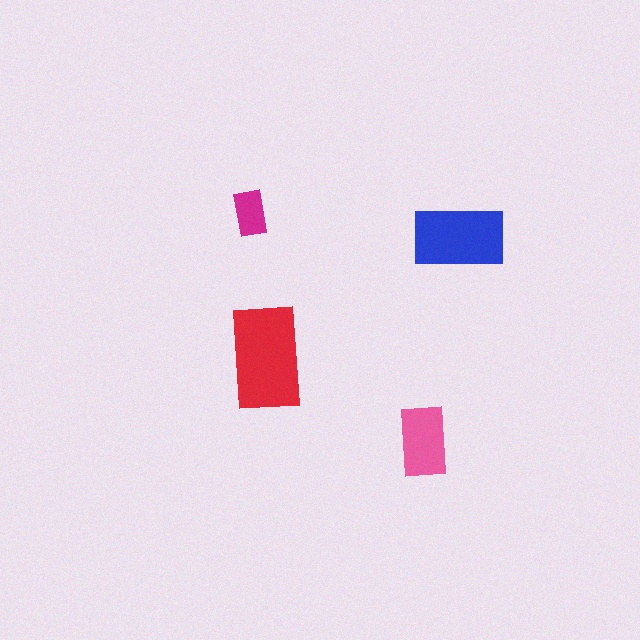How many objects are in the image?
There are 4 objects in the image.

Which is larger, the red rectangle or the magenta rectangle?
The red one.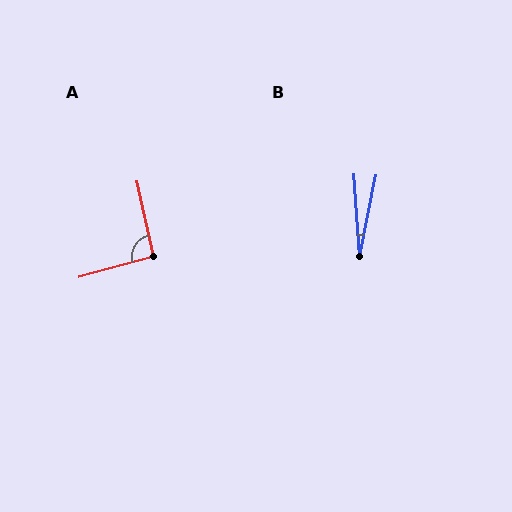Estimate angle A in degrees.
Approximately 94 degrees.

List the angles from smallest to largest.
B (15°), A (94°).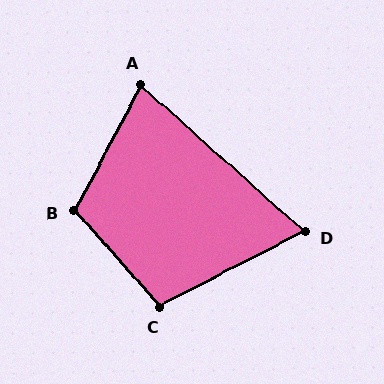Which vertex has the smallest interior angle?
D, at approximately 69 degrees.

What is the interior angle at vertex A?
Approximately 76 degrees (acute).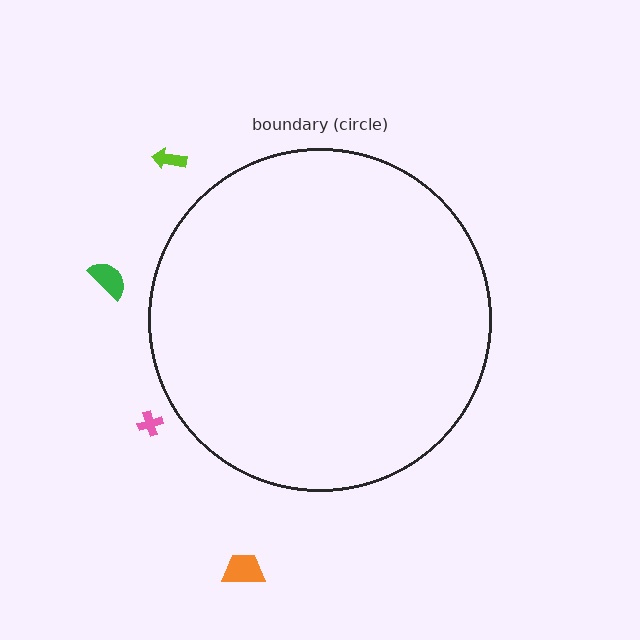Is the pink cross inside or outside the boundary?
Outside.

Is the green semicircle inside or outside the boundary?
Outside.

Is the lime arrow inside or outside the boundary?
Outside.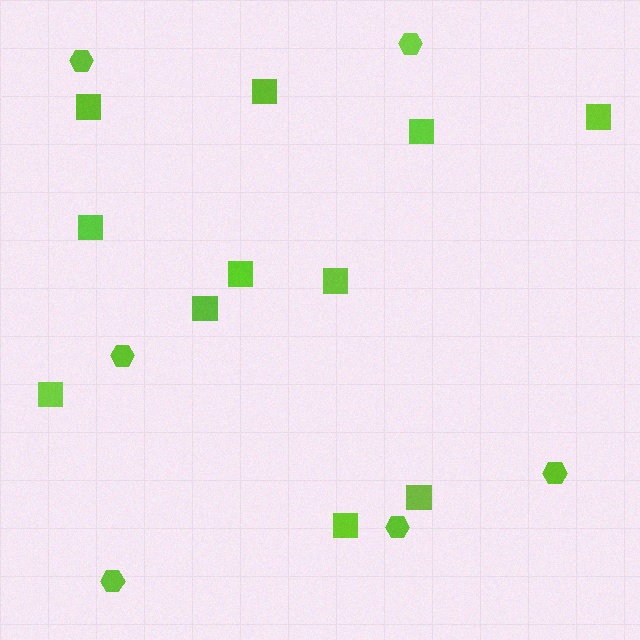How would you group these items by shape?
There are 2 groups: one group of hexagons (6) and one group of squares (11).